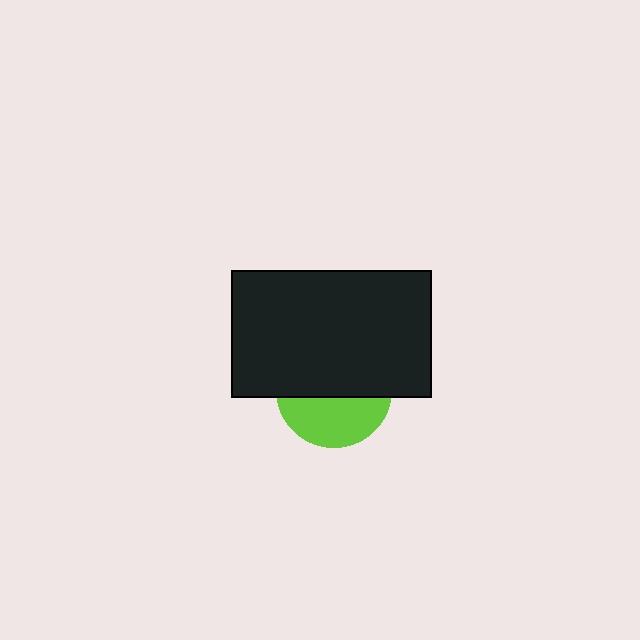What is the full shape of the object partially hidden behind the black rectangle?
The partially hidden object is a lime circle.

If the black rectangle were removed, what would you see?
You would see the complete lime circle.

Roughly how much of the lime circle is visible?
A small part of it is visible (roughly 42%).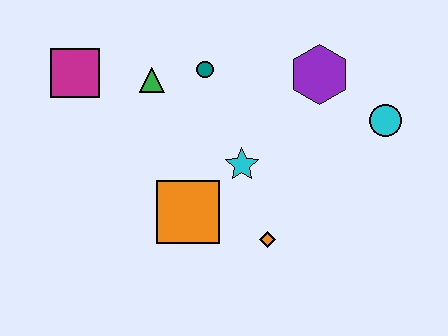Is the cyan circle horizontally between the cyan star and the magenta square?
No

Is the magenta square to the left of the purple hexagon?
Yes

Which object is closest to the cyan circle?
The purple hexagon is closest to the cyan circle.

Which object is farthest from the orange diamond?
The magenta square is farthest from the orange diamond.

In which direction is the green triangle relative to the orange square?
The green triangle is above the orange square.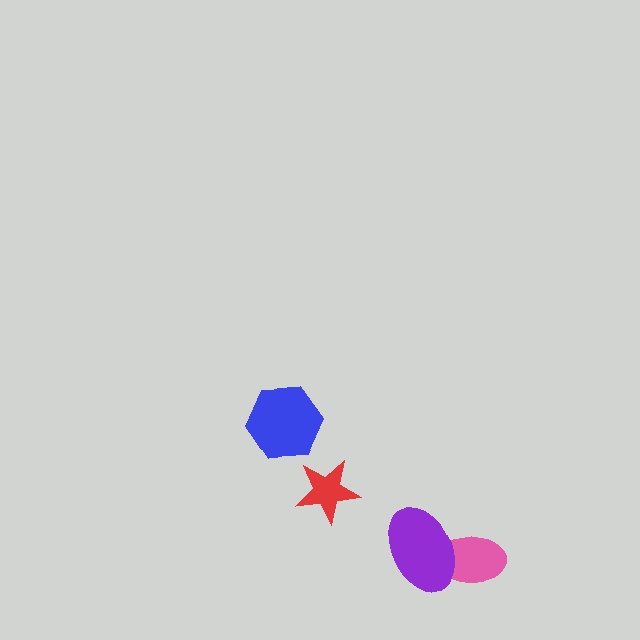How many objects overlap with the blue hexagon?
0 objects overlap with the blue hexagon.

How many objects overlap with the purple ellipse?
1 object overlaps with the purple ellipse.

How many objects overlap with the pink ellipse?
1 object overlaps with the pink ellipse.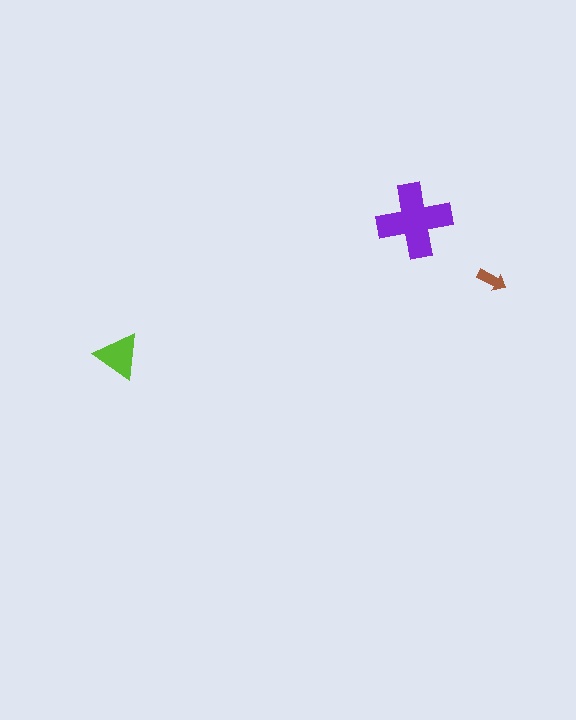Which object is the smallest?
The brown arrow.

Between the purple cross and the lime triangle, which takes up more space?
The purple cross.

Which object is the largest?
The purple cross.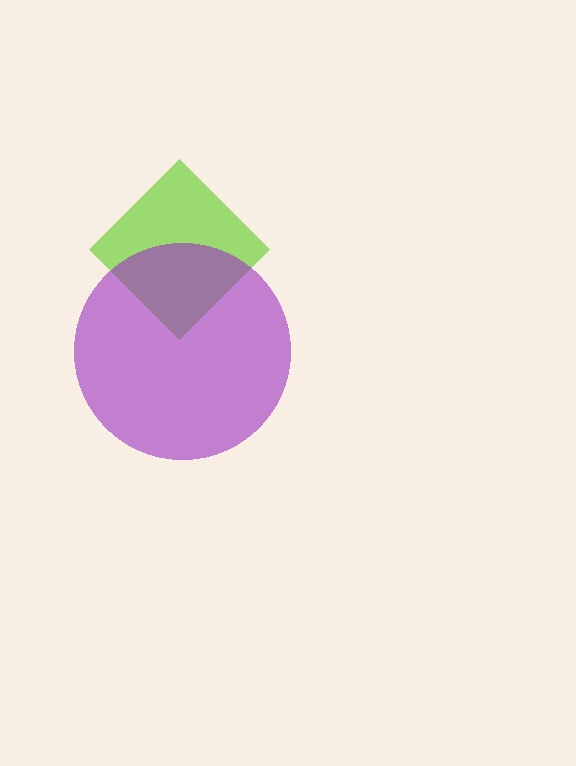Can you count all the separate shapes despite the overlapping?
Yes, there are 2 separate shapes.